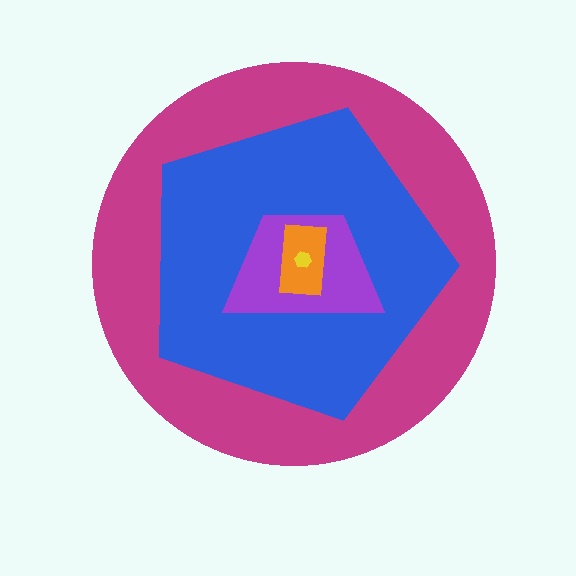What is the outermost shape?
The magenta circle.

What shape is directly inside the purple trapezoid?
The orange rectangle.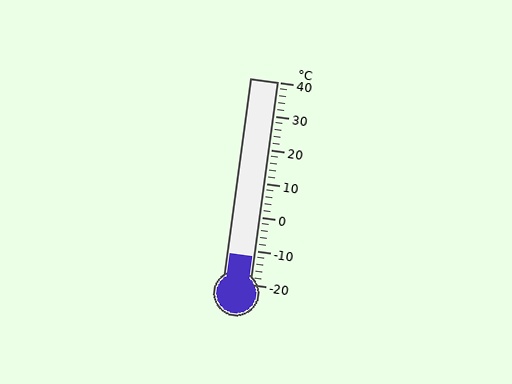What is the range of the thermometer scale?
The thermometer scale ranges from -20°C to 40°C.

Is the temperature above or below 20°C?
The temperature is below 20°C.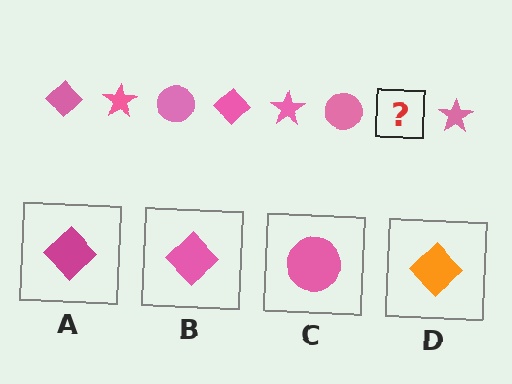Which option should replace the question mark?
Option B.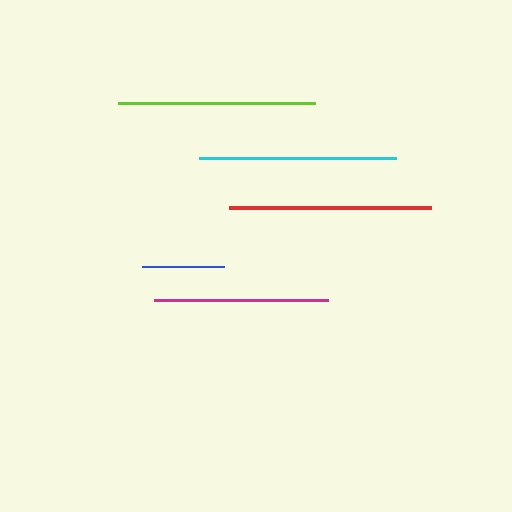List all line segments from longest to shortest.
From longest to shortest: red, lime, cyan, magenta, blue.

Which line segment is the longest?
The red line is the longest at approximately 203 pixels.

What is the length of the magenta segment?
The magenta segment is approximately 174 pixels long.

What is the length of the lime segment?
The lime segment is approximately 198 pixels long.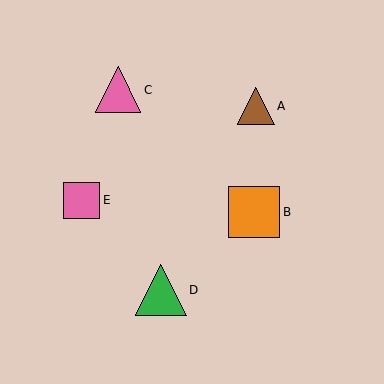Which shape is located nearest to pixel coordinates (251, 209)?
The orange square (labeled B) at (254, 212) is nearest to that location.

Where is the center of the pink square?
The center of the pink square is at (81, 200).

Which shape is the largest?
The orange square (labeled B) is the largest.